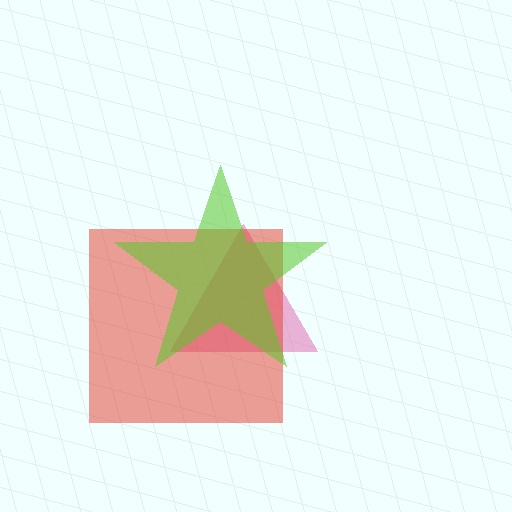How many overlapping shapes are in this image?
There are 3 overlapping shapes in the image.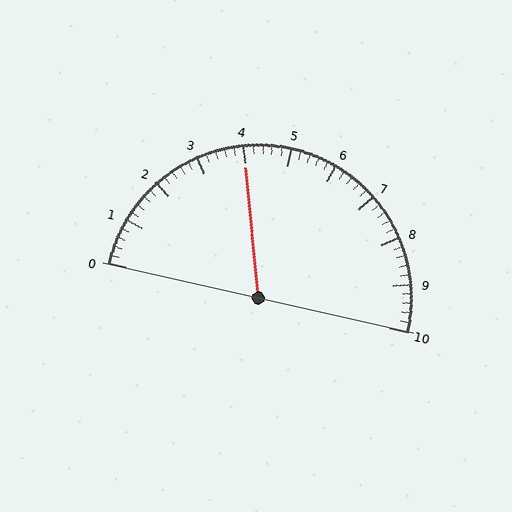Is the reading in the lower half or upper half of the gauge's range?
The reading is in the lower half of the range (0 to 10).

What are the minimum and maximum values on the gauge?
The gauge ranges from 0 to 10.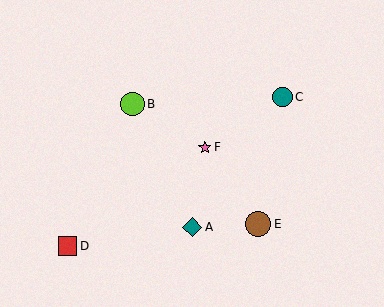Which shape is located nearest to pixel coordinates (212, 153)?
The pink star (labeled F) at (205, 147) is nearest to that location.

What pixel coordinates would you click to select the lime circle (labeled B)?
Click at (132, 104) to select the lime circle B.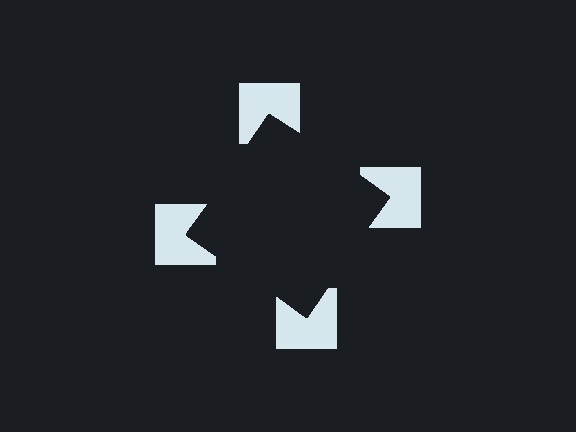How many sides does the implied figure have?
4 sides.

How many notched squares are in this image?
There are 4 — one at each vertex of the illusory square.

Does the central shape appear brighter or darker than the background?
It typically appears slightly darker than the background, even though no actual brightness change is drawn.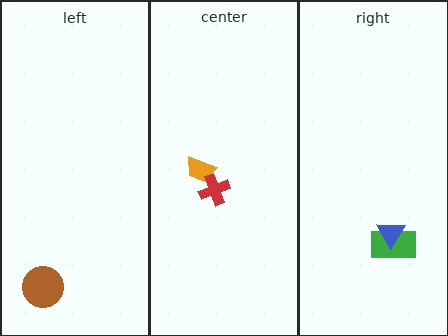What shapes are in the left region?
The brown circle.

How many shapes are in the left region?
1.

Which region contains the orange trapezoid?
The center region.